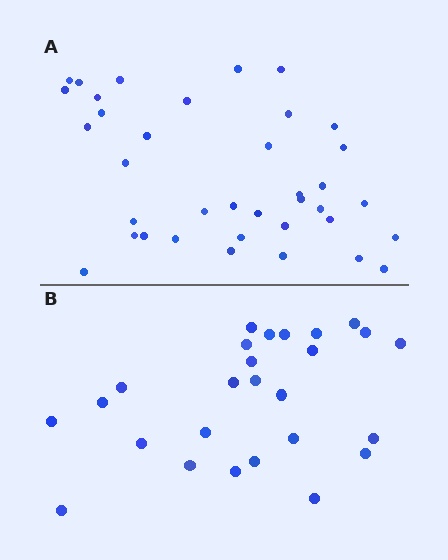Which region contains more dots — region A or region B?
Region A (the top region) has more dots.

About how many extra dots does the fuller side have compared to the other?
Region A has roughly 12 or so more dots than region B.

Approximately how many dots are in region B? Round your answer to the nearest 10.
About 30 dots. (The exact count is 26, which rounds to 30.)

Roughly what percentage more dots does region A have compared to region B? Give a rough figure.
About 40% more.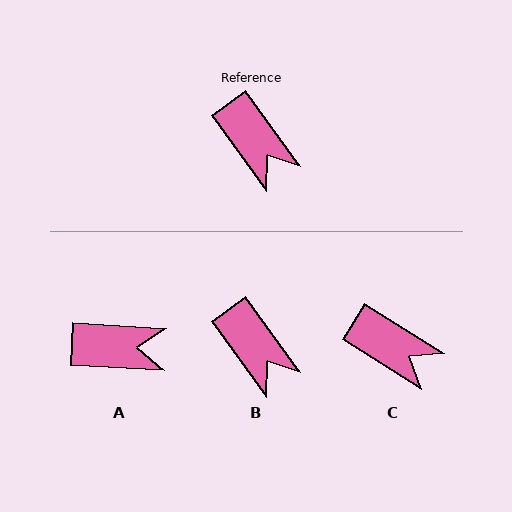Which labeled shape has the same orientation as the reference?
B.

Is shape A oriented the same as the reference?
No, it is off by about 51 degrees.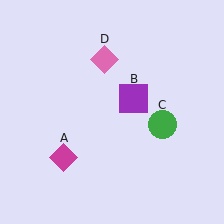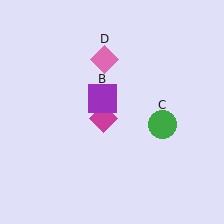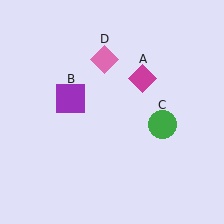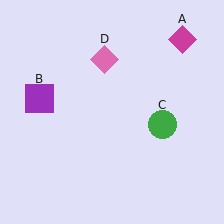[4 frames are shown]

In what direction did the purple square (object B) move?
The purple square (object B) moved left.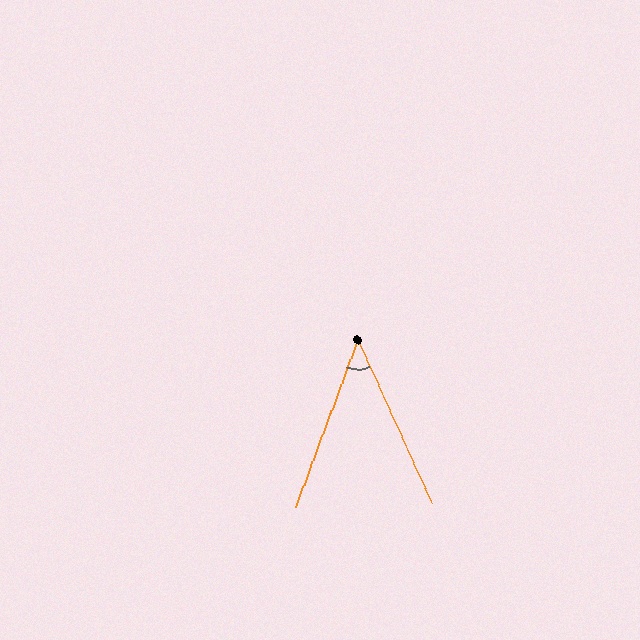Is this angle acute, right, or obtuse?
It is acute.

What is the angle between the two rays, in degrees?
Approximately 45 degrees.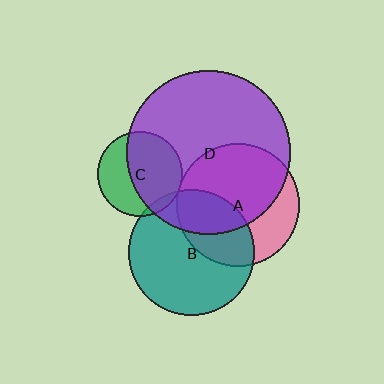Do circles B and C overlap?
Yes.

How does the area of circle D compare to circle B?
Approximately 1.7 times.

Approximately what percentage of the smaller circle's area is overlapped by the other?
Approximately 5%.